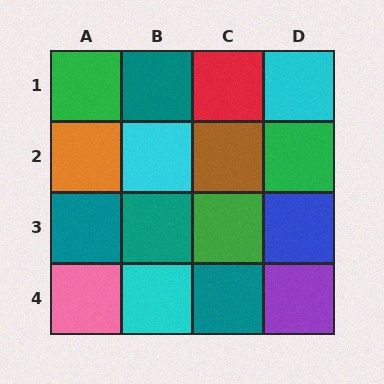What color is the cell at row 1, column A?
Green.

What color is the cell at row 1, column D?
Cyan.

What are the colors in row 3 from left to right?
Teal, teal, green, blue.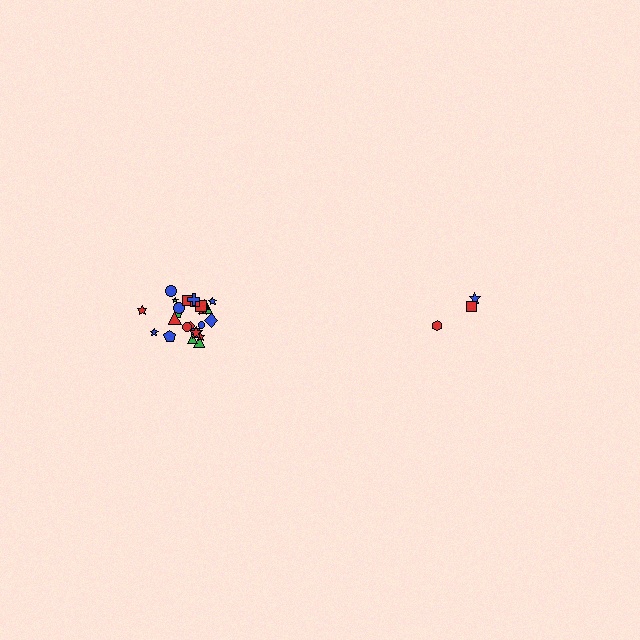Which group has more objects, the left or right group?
The left group.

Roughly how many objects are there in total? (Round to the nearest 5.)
Roughly 30 objects in total.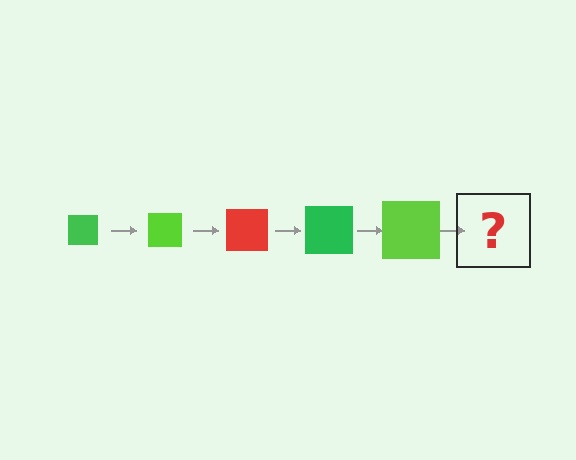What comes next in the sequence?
The next element should be a red square, larger than the previous one.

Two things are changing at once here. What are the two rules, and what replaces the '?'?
The two rules are that the square grows larger each step and the color cycles through green, lime, and red. The '?' should be a red square, larger than the previous one.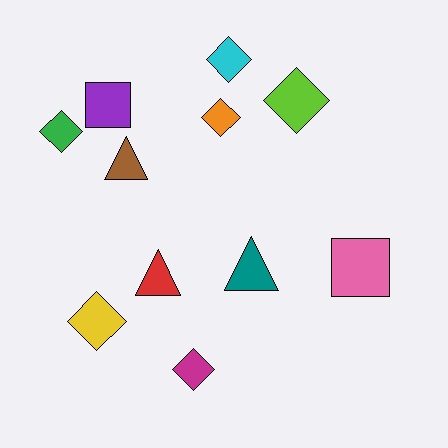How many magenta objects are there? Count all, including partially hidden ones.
There is 1 magenta object.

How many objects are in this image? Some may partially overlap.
There are 11 objects.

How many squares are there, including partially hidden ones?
There are 2 squares.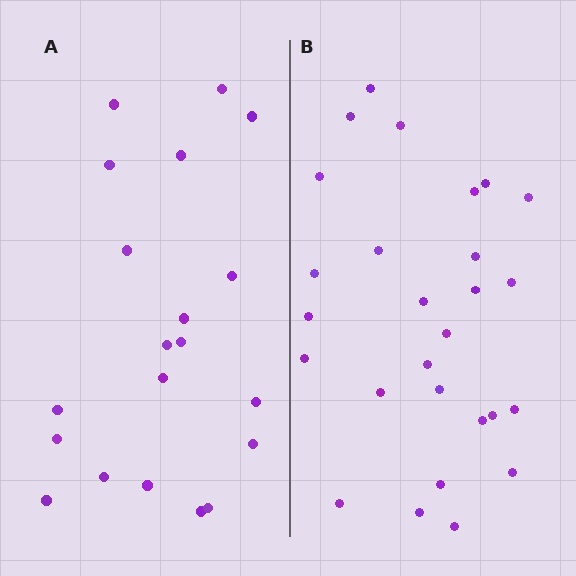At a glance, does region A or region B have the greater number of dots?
Region B (the right region) has more dots.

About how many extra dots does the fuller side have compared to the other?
Region B has roughly 8 or so more dots than region A.